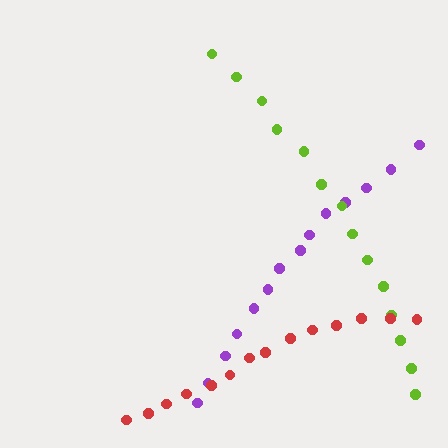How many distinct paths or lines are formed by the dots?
There are 3 distinct paths.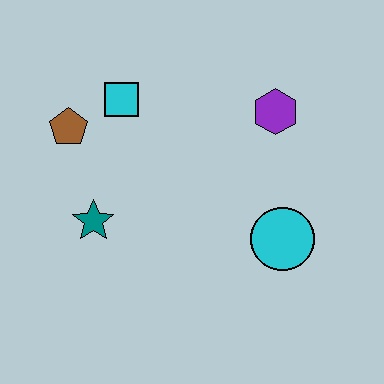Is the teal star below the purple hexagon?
Yes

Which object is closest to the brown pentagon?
The cyan square is closest to the brown pentagon.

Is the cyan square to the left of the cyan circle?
Yes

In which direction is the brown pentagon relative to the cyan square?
The brown pentagon is to the left of the cyan square.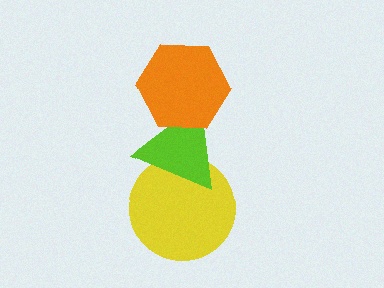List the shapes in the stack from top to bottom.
From top to bottom: the orange hexagon, the lime triangle, the yellow circle.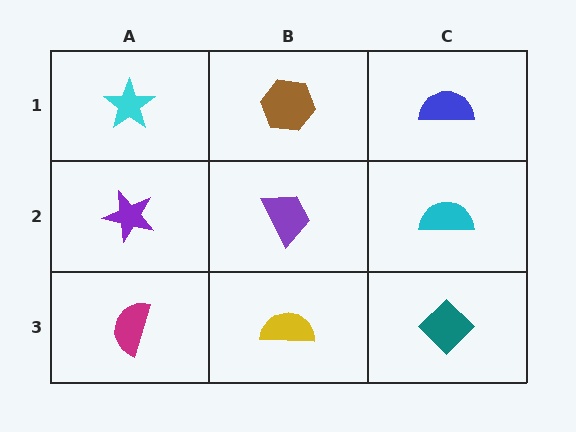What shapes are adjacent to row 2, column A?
A cyan star (row 1, column A), a magenta semicircle (row 3, column A), a purple trapezoid (row 2, column B).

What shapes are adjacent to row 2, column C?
A blue semicircle (row 1, column C), a teal diamond (row 3, column C), a purple trapezoid (row 2, column B).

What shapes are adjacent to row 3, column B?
A purple trapezoid (row 2, column B), a magenta semicircle (row 3, column A), a teal diamond (row 3, column C).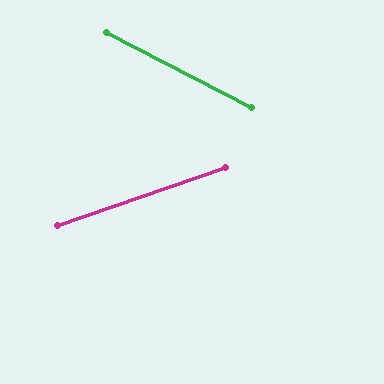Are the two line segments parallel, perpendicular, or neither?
Neither parallel nor perpendicular — they differ by about 46°.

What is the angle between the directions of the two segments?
Approximately 46 degrees.